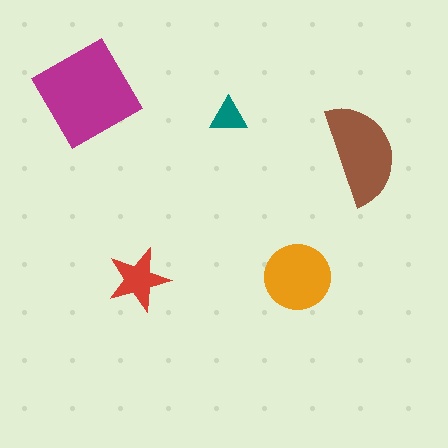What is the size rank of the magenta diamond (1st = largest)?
1st.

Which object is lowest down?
The red star is bottommost.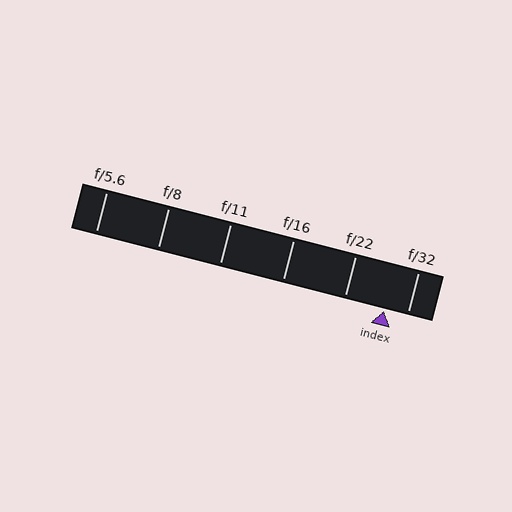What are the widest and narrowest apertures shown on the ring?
The widest aperture shown is f/5.6 and the narrowest is f/32.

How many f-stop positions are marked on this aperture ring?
There are 6 f-stop positions marked.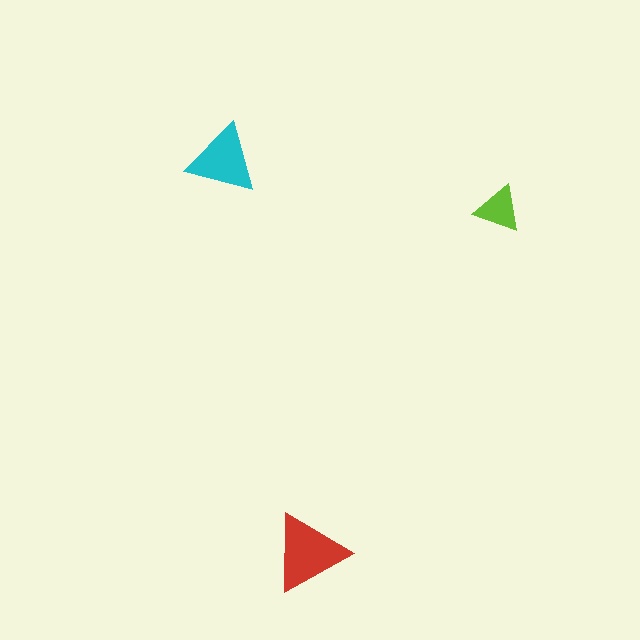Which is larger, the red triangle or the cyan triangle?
The red one.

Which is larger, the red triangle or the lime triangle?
The red one.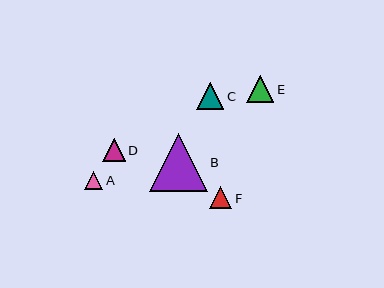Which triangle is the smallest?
Triangle A is the smallest with a size of approximately 18 pixels.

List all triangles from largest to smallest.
From largest to smallest: B, E, C, F, D, A.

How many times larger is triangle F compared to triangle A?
Triangle F is approximately 1.2 times the size of triangle A.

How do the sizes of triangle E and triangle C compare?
Triangle E and triangle C are approximately the same size.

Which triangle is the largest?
Triangle B is the largest with a size of approximately 58 pixels.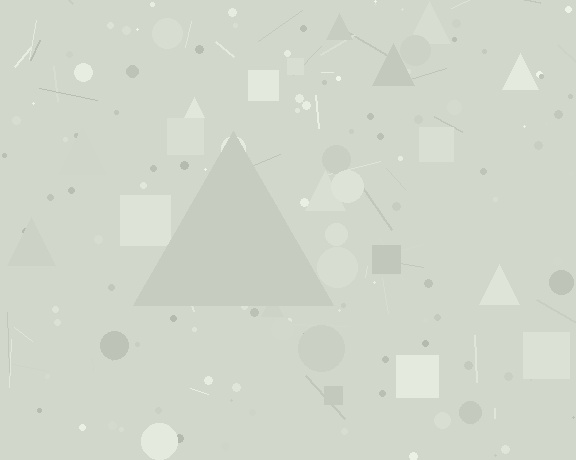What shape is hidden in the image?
A triangle is hidden in the image.